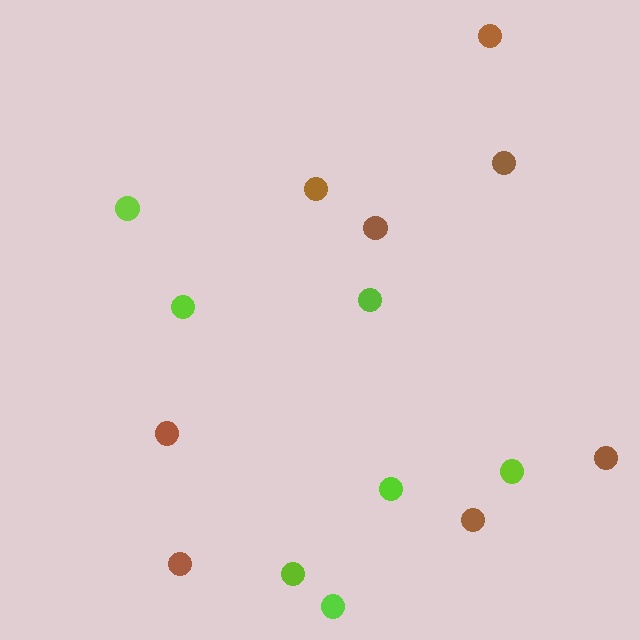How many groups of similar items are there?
There are 2 groups: one group of lime circles (7) and one group of brown circles (8).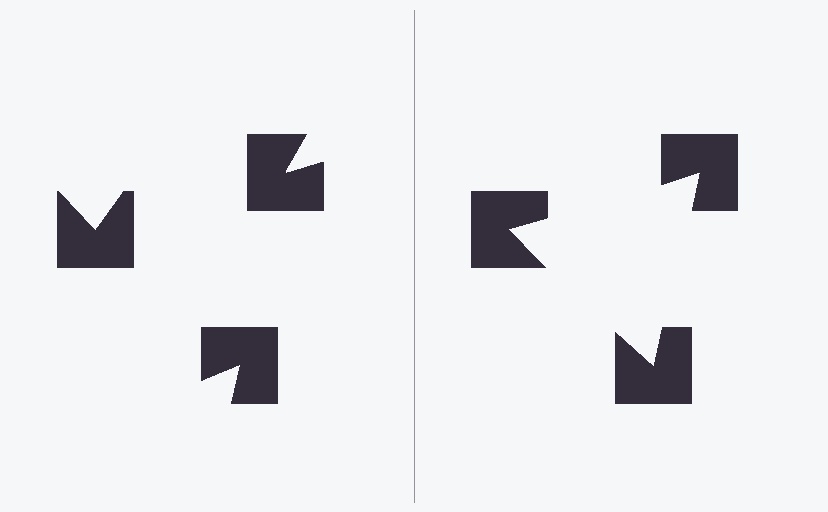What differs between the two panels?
The notched squares are positioned identically on both sides; only the wedge orientations differ. On the right they align to a triangle; on the left they are misaligned.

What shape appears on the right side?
An illusory triangle.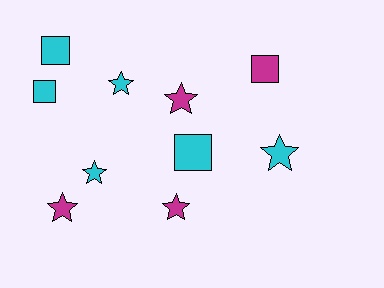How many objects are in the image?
There are 10 objects.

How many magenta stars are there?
There are 3 magenta stars.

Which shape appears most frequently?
Star, with 6 objects.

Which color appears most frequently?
Cyan, with 6 objects.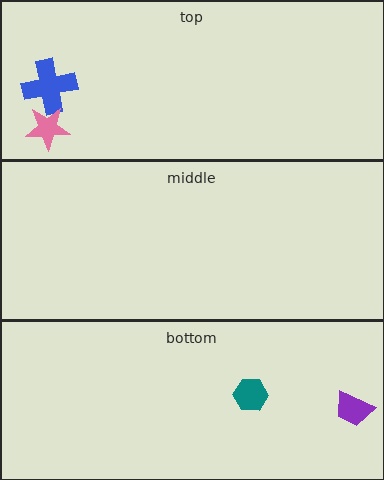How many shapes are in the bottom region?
2.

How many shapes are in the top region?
2.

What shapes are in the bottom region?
The purple trapezoid, the teal hexagon.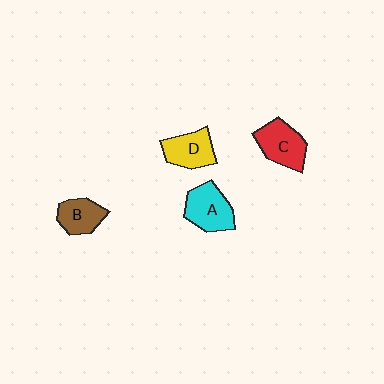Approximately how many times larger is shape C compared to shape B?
Approximately 1.3 times.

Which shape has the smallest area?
Shape B (brown).